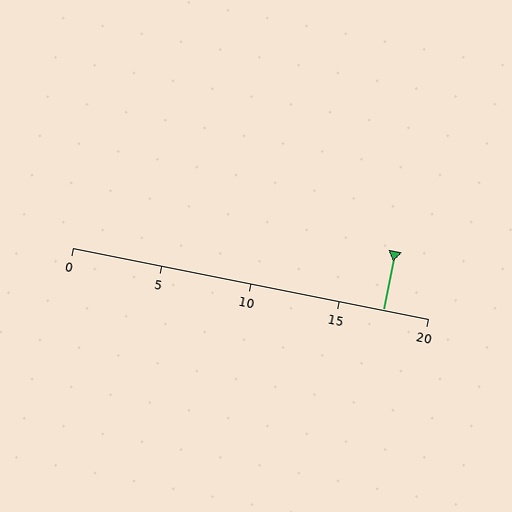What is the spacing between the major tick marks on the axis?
The major ticks are spaced 5 apart.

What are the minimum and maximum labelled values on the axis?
The axis runs from 0 to 20.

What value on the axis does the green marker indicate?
The marker indicates approximately 17.5.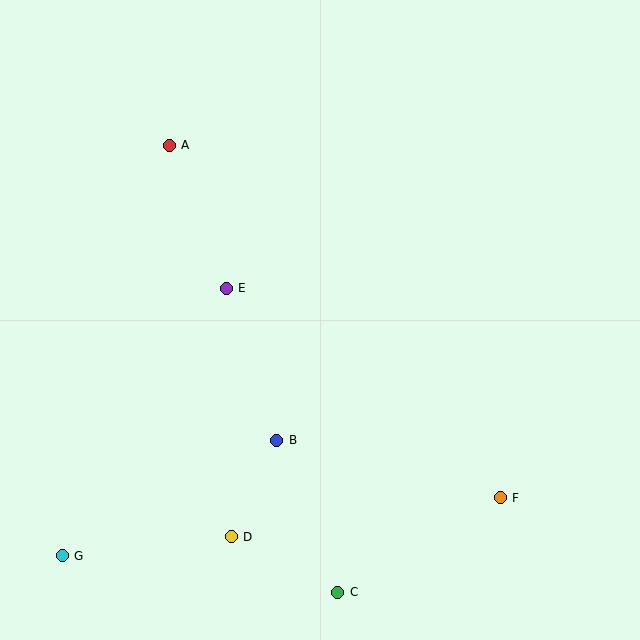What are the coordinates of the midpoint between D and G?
The midpoint between D and G is at (147, 546).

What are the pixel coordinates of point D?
Point D is at (231, 537).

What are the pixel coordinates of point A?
Point A is at (169, 145).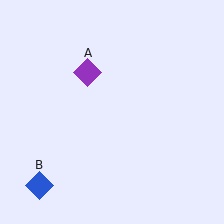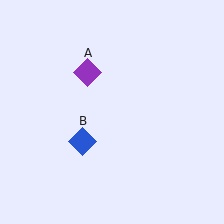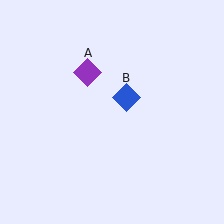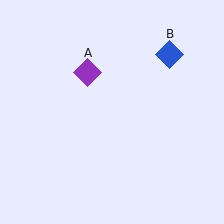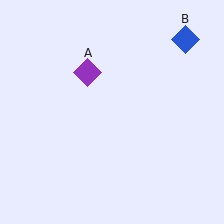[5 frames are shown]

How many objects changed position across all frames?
1 object changed position: blue diamond (object B).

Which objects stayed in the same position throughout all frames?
Purple diamond (object A) remained stationary.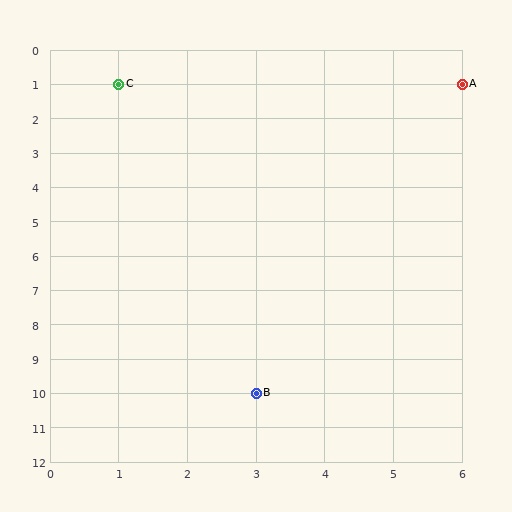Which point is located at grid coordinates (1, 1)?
Point C is at (1, 1).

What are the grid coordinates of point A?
Point A is at grid coordinates (6, 1).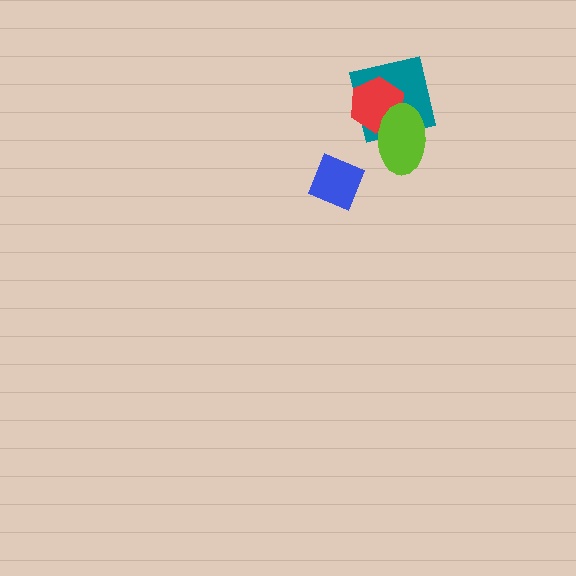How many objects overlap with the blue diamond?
0 objects overlap with the blue diamond.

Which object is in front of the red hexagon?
The lime ellipse is in front of the red hexagon.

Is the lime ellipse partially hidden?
No, no other shape covers it.